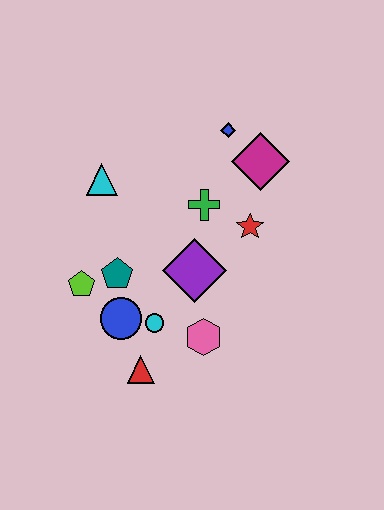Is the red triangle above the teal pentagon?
No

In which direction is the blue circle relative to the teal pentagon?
The blue circle is below the teal pentagon.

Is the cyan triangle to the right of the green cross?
No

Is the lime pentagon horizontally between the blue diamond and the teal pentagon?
No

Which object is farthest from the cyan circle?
The blue diamond is farthest from the cyan circle.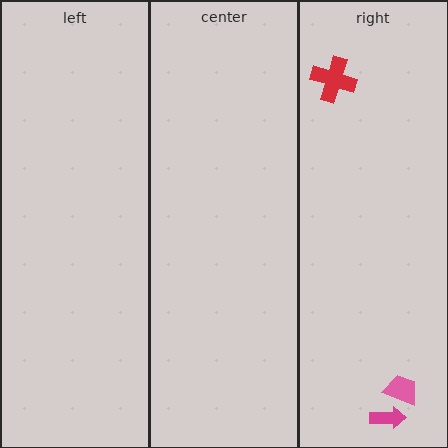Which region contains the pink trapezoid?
The right region.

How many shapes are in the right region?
3.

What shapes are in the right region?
The magenta arrow, the red cross, the pink trapezoid.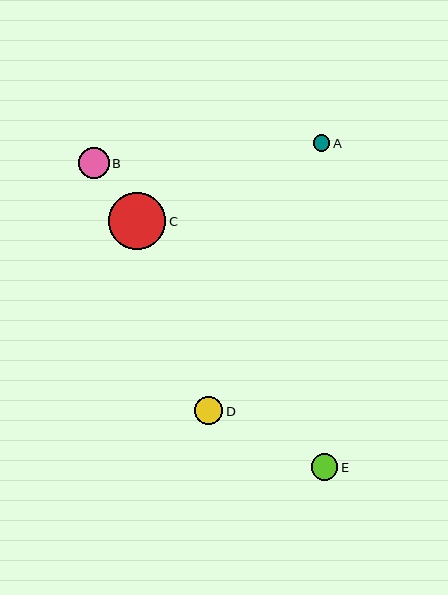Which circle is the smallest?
Circle A is the smallest with a size of approximately 17 pixels.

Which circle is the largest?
Circle C is the largest with a size of approximately 57 pixels.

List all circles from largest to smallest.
From largest to smallest: C, B, D, E, A.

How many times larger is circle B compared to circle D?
Circle B is approximately 1.1 times the size of circle D.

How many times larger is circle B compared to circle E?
Circle B is approximately 1.2 times the size of circle E.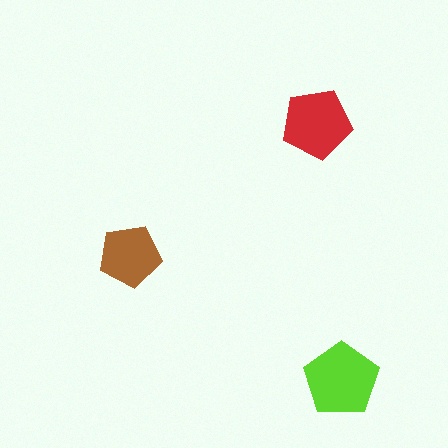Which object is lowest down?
The lime pentagon is bottommost.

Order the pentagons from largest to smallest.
the lime one, the red one, the brown one.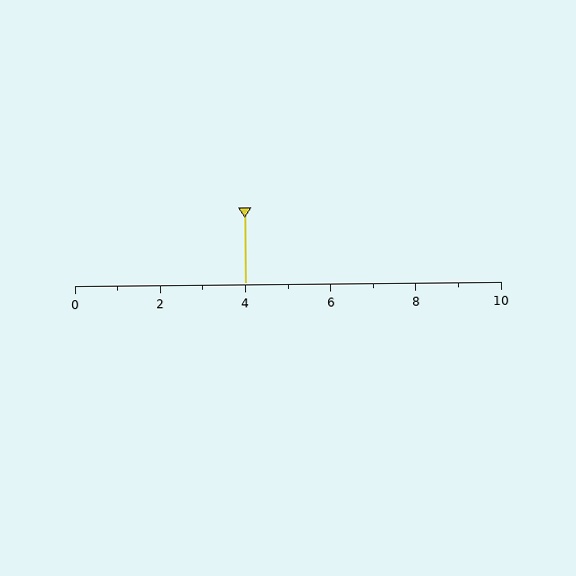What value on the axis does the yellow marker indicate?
The marker indicates approximately 4.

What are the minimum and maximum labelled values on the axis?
The axis runs from 0 to 10.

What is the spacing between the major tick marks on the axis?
The major ticks are spaced 2 apart.